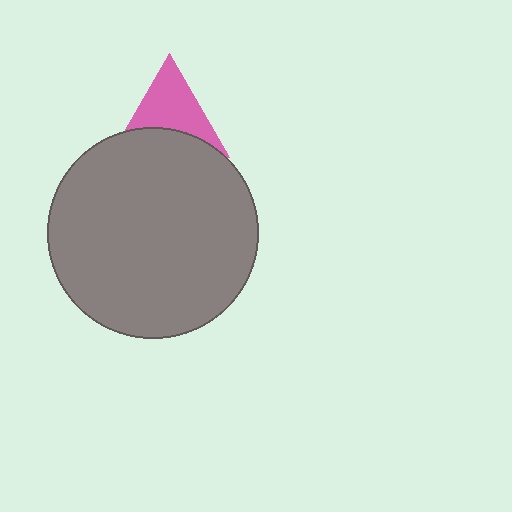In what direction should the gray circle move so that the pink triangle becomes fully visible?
The gray circle should move down. That is the shortest direction to clear the overlap and leave the pink triangle fully visible.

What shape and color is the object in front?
The object in front is a gray circle.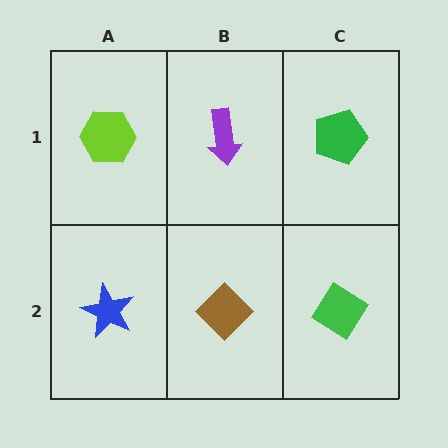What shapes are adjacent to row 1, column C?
A green diamond (row 2, column C), a purple arrow (row 1, column B).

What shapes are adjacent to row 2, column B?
A purple arrow (row 1, column B), a blue star (row 2, column A), a green diamond (row 2, column C).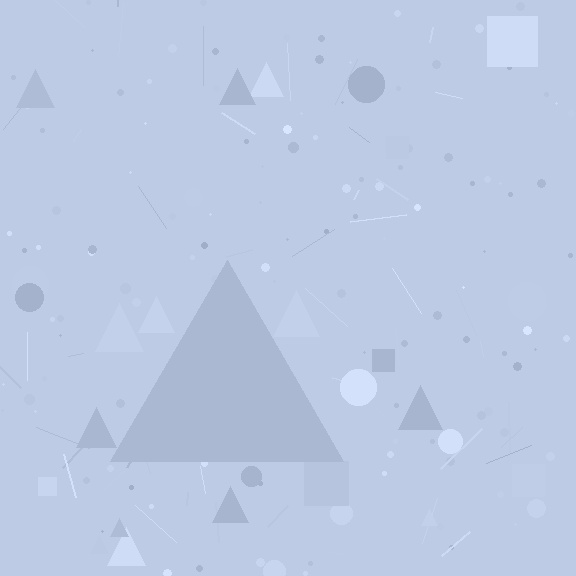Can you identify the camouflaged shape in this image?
The camouflaged shape is a triangle.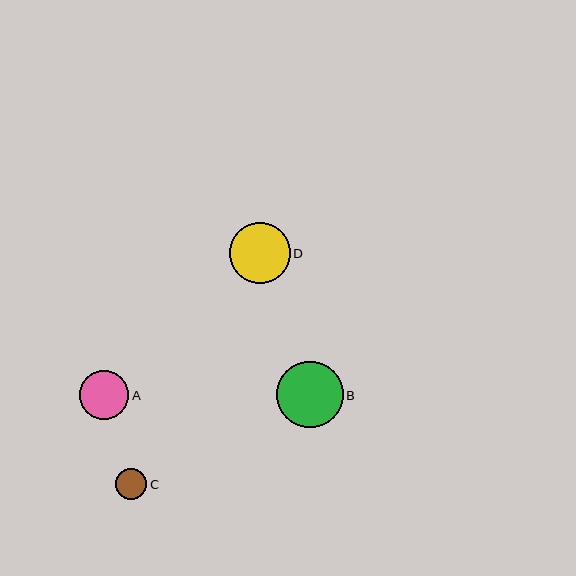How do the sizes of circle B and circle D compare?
Circle B and circle D are approximately the same size.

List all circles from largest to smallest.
From largest to smallest: B, D, A, C.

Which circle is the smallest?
Circle C is the smallest with a size of approximately 31 pixels.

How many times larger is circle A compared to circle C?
Circle A is approximately 1.6 times the size of circle C.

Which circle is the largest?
Circle B is the largest with a size of approximately 67 pixels.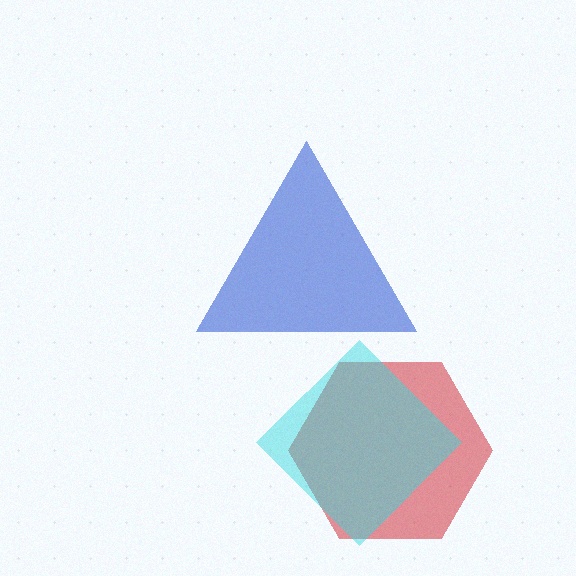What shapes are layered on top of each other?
The layered shapes are: a blue triangle, a red hexagon, a cyan diamond.